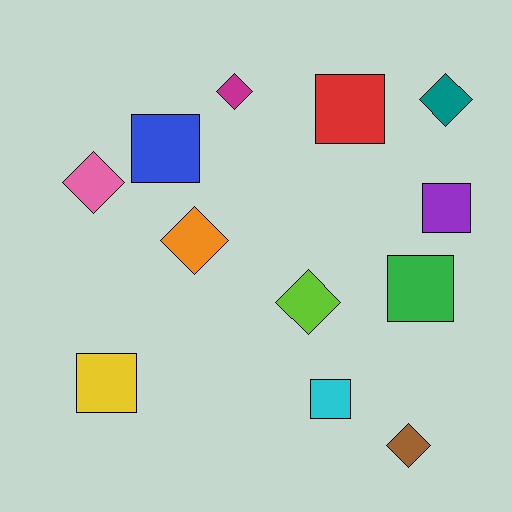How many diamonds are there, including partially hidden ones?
There are 6 diamonds.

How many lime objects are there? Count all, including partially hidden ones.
There is 1 lime object.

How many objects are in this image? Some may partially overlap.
There are 12 objects.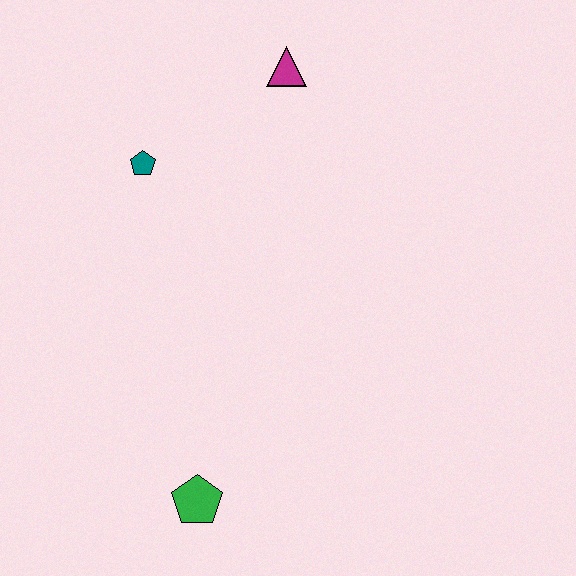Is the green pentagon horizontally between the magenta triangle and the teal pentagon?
Yes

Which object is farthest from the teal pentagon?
The green pentagon is farthest from the teal pentagon.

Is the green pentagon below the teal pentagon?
Yes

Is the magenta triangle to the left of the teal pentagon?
No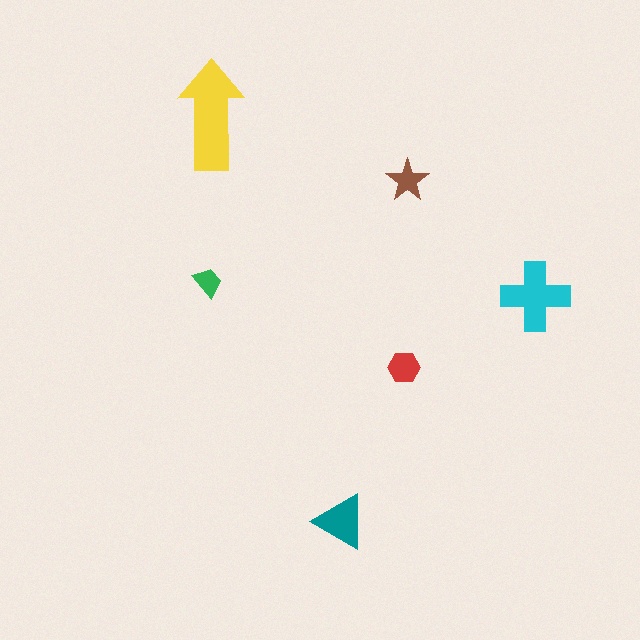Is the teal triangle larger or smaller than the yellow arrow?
Smaller.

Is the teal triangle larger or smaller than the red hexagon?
Larger.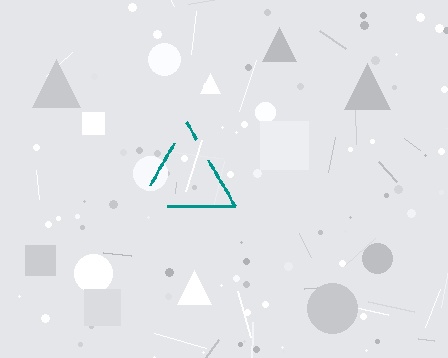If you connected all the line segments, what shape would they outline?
They would outline a triangle.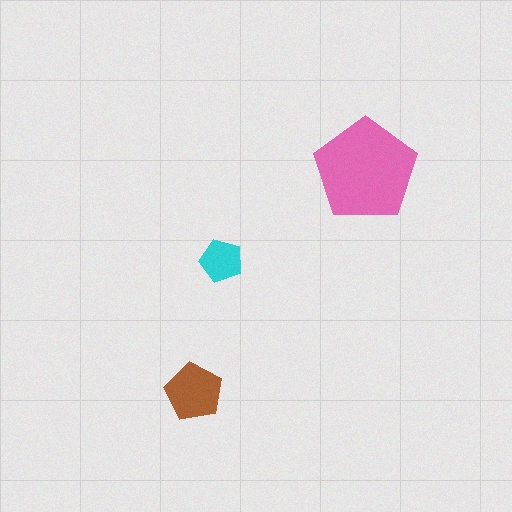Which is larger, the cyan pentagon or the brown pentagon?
The brown one.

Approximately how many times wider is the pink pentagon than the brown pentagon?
About 2 times wider.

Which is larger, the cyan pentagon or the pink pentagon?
The pink one.